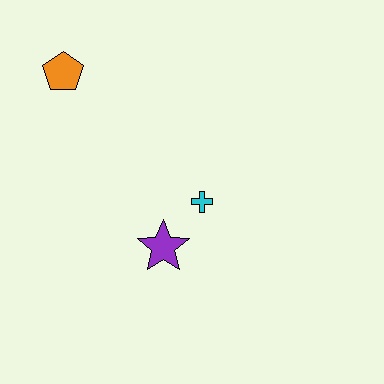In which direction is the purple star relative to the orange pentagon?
The purple star is below the orange pentagon.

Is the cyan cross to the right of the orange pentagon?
Yes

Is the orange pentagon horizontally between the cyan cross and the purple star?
No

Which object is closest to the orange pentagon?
The cyan cross is closest to the orange pentagon.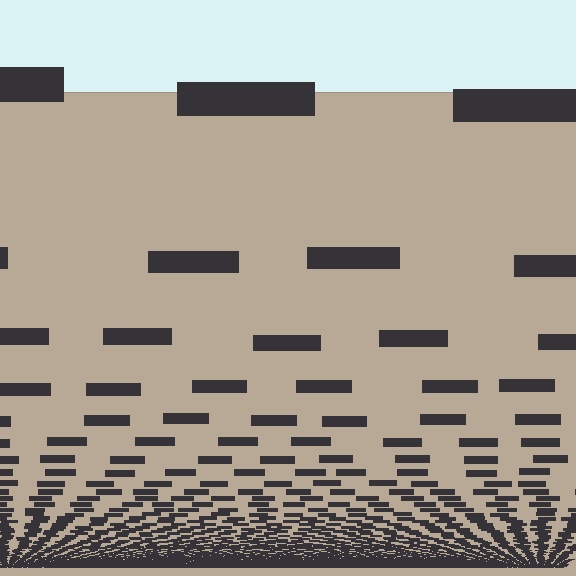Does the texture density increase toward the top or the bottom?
Density increases toward the bottom.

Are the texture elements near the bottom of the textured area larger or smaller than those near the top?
Smaller. The gradient is inverted — elements near the bottom are smaller and denser.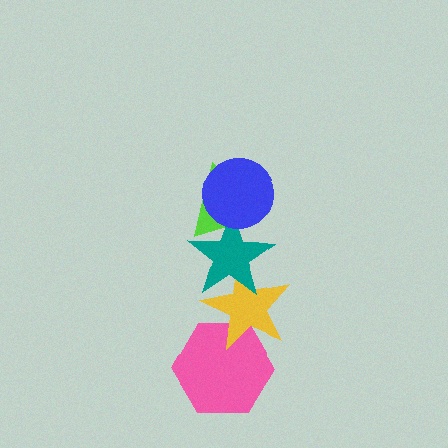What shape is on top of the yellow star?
The teal star is on top of the yellow star.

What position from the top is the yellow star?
The yellow star is 4th from the top.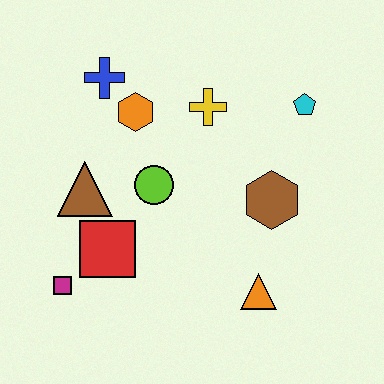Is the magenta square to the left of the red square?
Yes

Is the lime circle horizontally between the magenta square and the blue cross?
No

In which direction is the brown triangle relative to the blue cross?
The brown triangle is below the blue cross.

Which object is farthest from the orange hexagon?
The orange triangle is farthest from the orange hexagon.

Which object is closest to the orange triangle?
The brown hexagon is closest to the orange triangle.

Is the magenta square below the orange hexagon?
Yes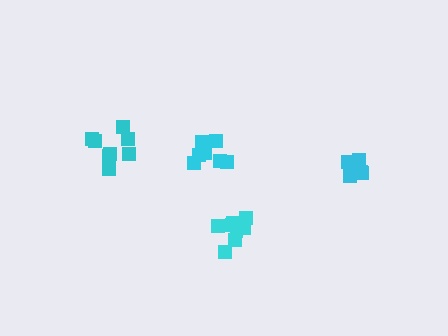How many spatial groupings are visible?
There are 4 spatial groupings.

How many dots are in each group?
Group 1: 8 dots, Group 2: 8 dots, Group 3: 8 dots, Group 4: 7 dots (31 total).